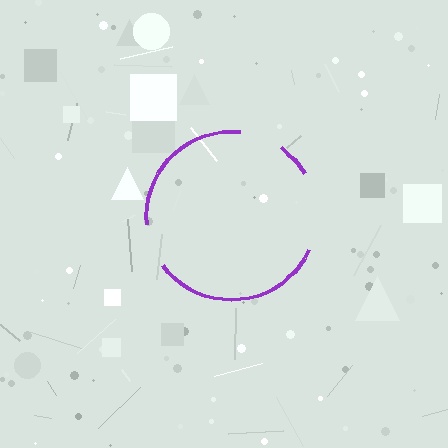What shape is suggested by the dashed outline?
The dashed outline suggests a circle.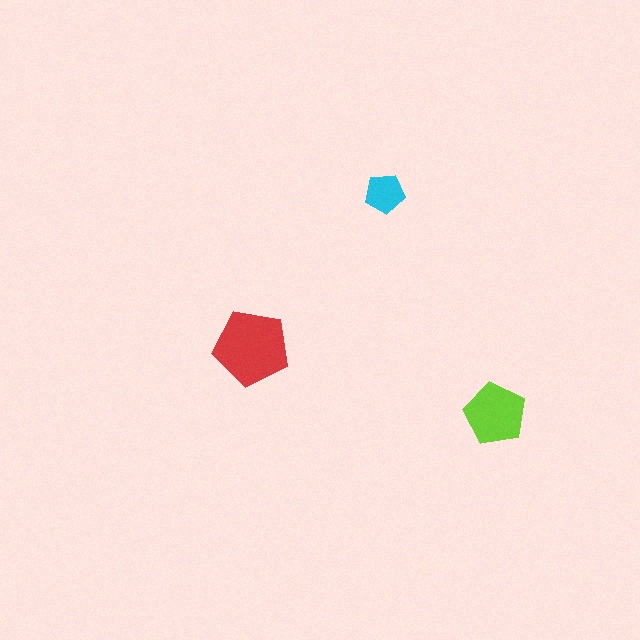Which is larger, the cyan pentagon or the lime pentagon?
The lime one.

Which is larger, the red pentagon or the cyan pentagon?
The red one.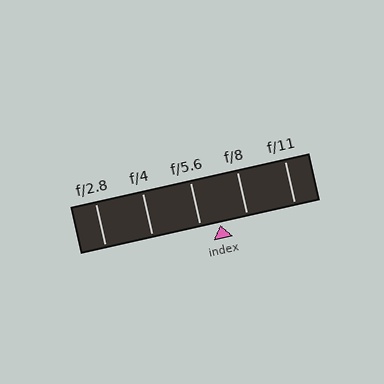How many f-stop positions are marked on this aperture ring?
There are 5 f-stop positions marked.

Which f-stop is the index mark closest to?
The index mark is closest to f/5.6.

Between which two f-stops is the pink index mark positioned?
The index mark is between f/5.6 and f/8.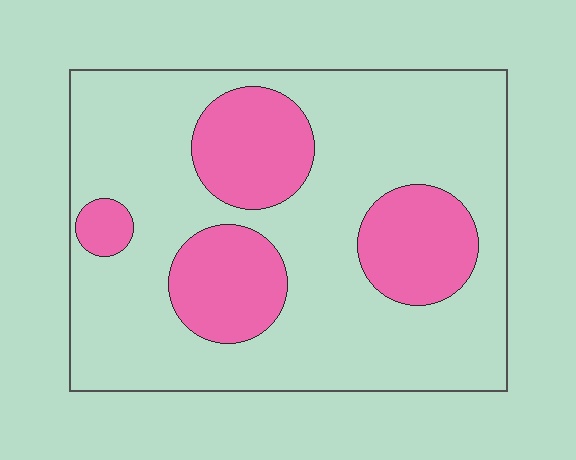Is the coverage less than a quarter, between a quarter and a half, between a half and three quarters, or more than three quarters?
Between a quarter and a half.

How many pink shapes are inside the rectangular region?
4.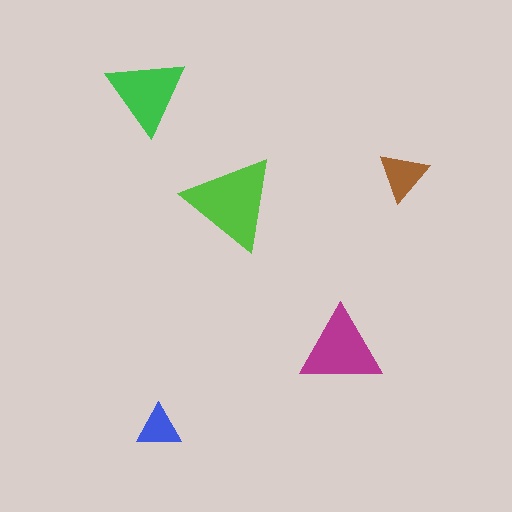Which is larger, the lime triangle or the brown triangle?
The lime one.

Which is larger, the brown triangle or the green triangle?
The green one.